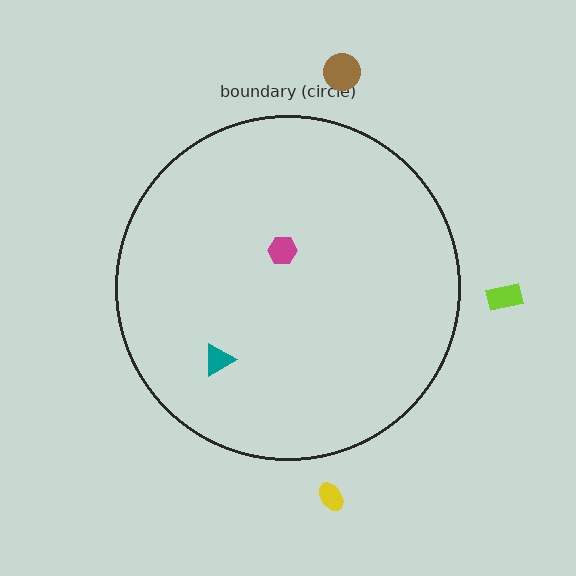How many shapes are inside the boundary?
2 inside, 3 outside.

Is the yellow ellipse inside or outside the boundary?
Outside.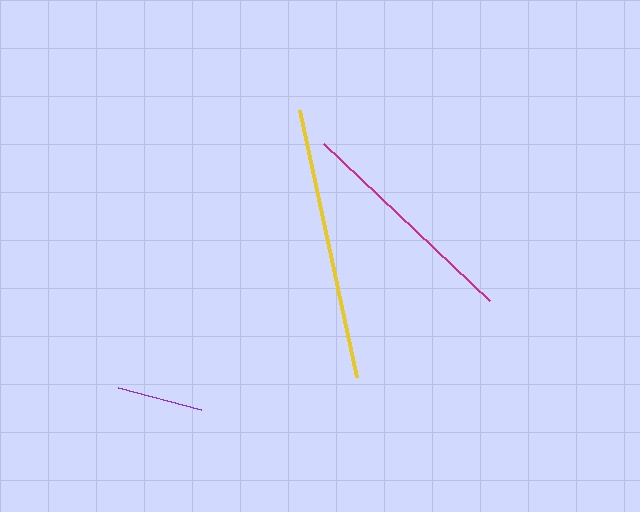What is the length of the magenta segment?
The magenta segment is approximately 228 pixels long.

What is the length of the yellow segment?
The yellow segment is approximately 273 pixels long.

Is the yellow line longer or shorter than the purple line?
The yellow line is longer than the purple line.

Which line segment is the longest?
The yellow line is the longest at approximately 273 pixels.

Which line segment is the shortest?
The purple line is the shortest at approximately 86 pixels.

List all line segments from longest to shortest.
From longest to shortest: yellow, magenta, purple.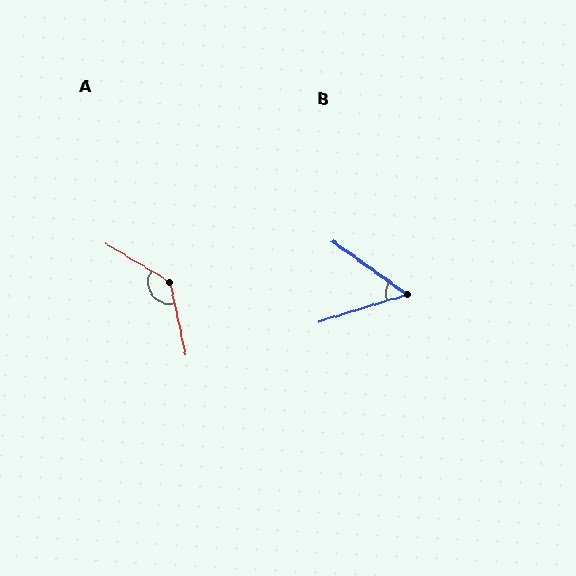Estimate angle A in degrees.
Approximately 133 degrees.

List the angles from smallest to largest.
B (52°), A (133°).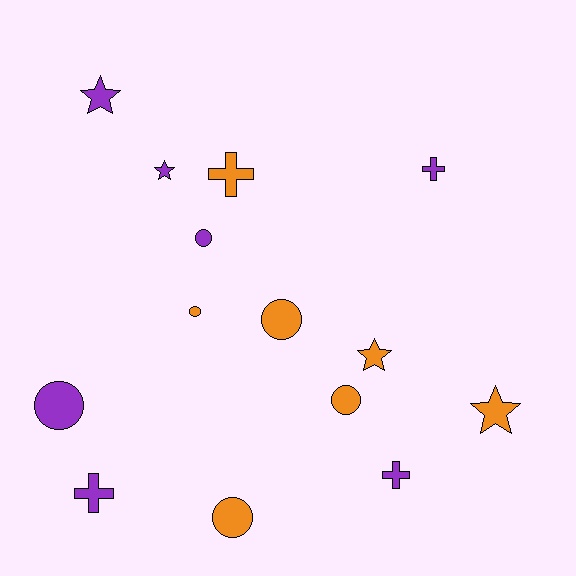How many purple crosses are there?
There are 3 purple crosses.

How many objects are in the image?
There are 14 objects.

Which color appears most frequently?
Orange, with 7 objects.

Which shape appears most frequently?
Circle, with 6 objects.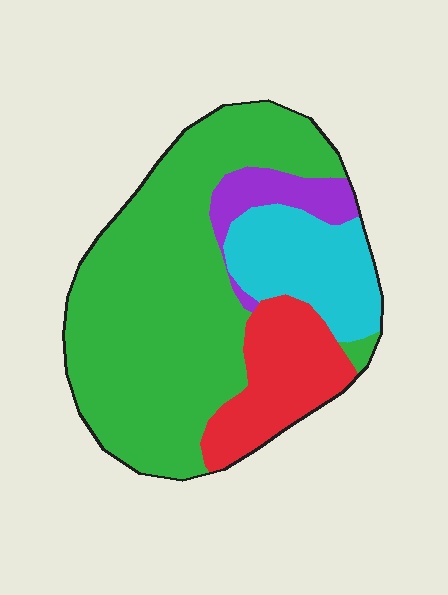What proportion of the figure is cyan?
Cyan takes up about one sixth (1/6) of the figure.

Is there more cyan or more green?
Green.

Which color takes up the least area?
Purple, at roughly 10%.